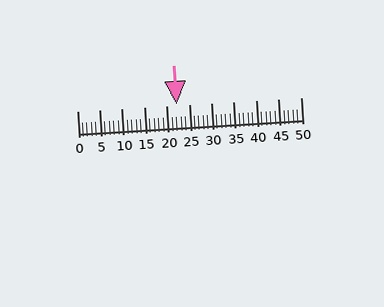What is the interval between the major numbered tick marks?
The major tick marks are spaced 5 units apart.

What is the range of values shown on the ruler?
The ruler shows values from 0 to 50.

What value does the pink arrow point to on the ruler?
The pink arrow points to approximately 22.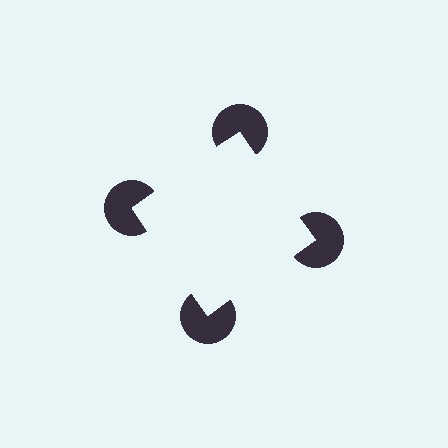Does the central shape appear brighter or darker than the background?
It typically appears slightly brighter than the background, even though no actual brightness change is drawn.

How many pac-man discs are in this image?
There are 4 — one at each vertex of the illusory square.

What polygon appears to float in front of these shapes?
An illusory square — its edges are inferred from the aligned wedge cuts in the pac-man discs, not physically drawn.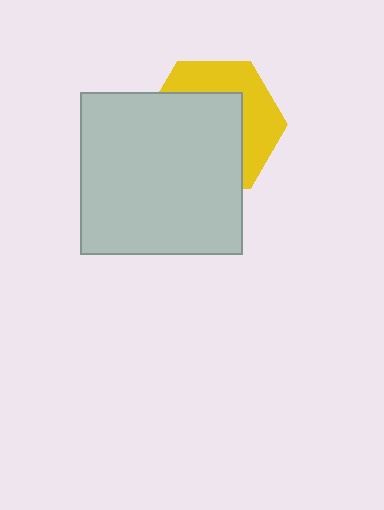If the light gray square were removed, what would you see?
You would see the complete yellow hexagon.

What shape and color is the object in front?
The object in front is a light gray square.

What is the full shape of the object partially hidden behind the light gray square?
The partially hidden object is a yellow hexagon.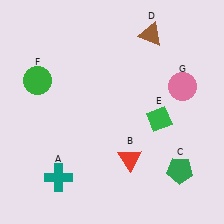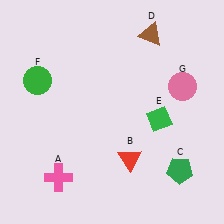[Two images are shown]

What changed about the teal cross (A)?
In Image 1, A is teal. In Image 2, it changed to pink.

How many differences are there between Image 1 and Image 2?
There is 1 difference between the two images.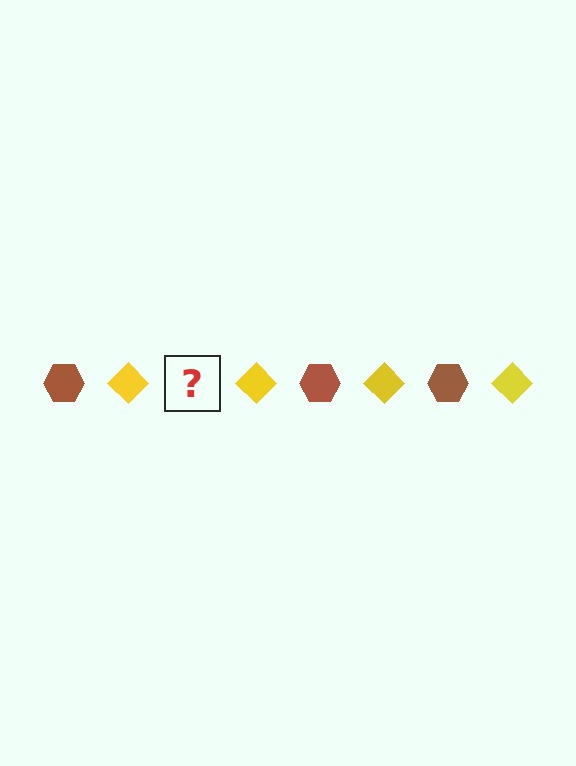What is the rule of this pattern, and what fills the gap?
The rule is that the pattern alternates between brown hexagon and yellow diamond. The gap should be filled with a brown hexagon.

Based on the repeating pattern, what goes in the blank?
The blank should be a brown hexagon.